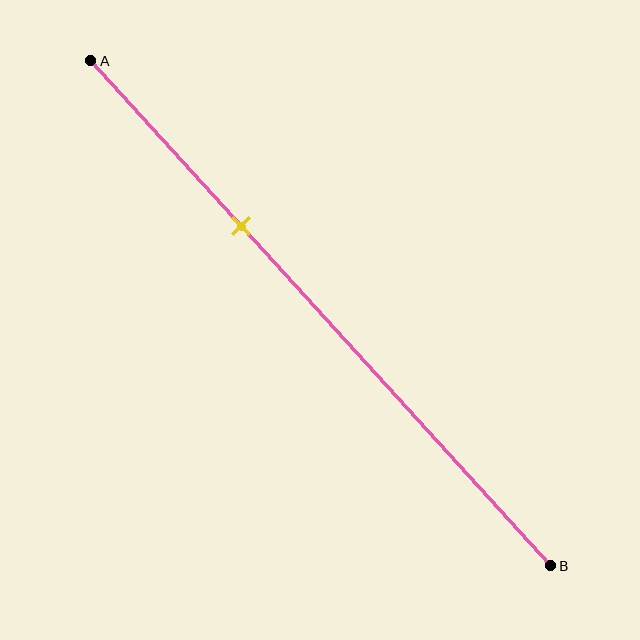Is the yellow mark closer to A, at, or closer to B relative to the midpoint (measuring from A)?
The yellow mark is closer to point A than the midpoint of segment AB.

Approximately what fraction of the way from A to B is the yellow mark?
The yellow mark is approximately 35% of the way from A to B.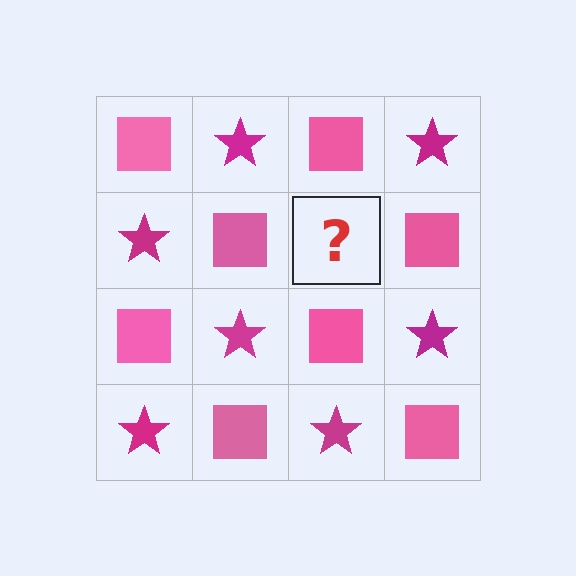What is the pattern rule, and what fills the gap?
The rule is that it alternates pink square and magenta star in a checkerboard pattern. The gap should be filled with a magenta star.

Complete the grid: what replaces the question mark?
The question mark should be replaced with a magenta star.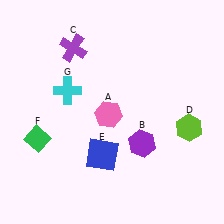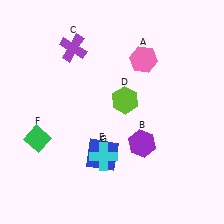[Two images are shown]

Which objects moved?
The objects that moved are: the pink hexagon (A), the lime hexagon (D), the cyan cross (G).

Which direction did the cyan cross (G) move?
The cyan cross (G) moved down.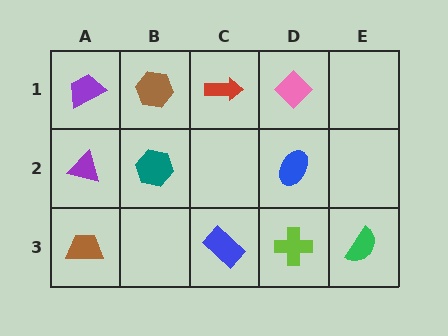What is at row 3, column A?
A brown trapezoid.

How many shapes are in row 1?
4 shapes.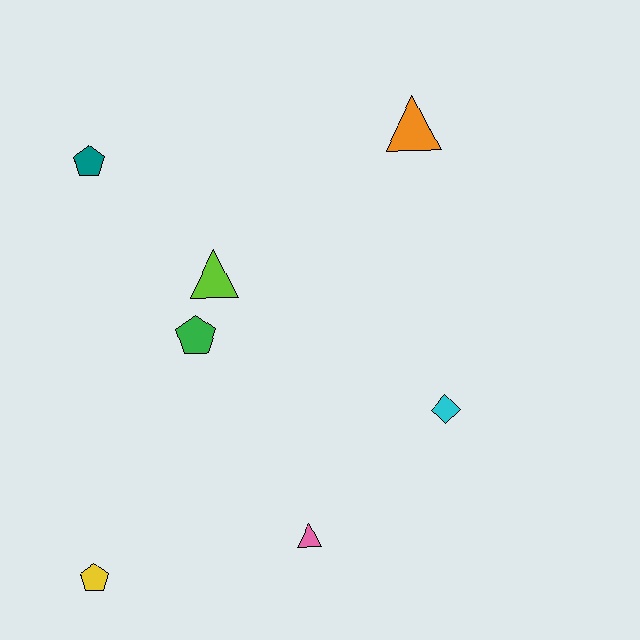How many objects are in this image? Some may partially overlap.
There are 7 objects.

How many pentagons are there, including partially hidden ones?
There are 3 pentagons.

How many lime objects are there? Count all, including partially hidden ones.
There is 1 lime object.